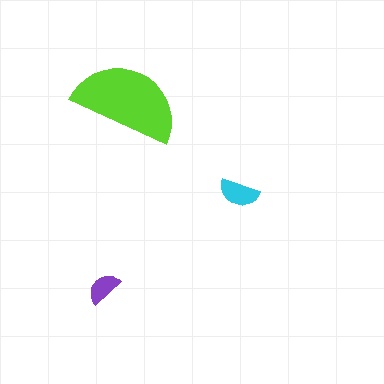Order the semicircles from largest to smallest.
the lime one, the cyan one, the purple one.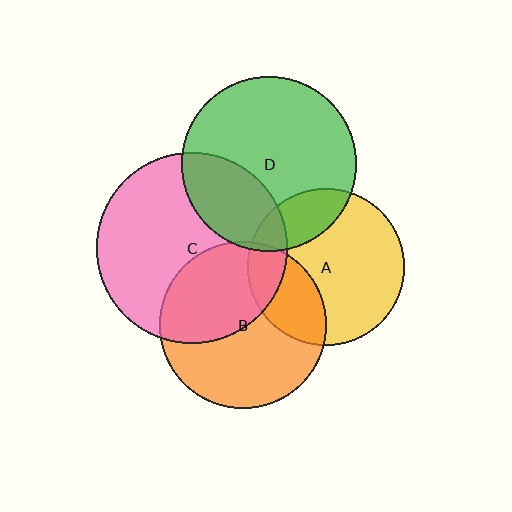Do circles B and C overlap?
Yes.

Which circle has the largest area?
Circle C (pink).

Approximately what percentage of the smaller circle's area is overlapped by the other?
Approximately 45%.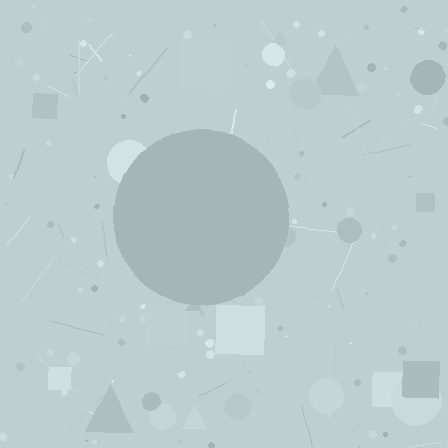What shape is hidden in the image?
A circle is hidden in the image.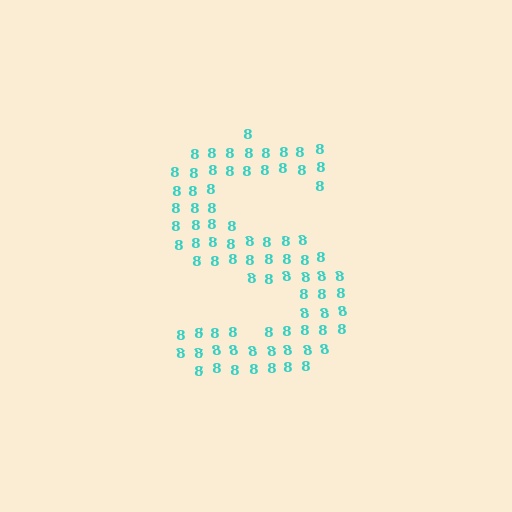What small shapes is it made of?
It is made of small digit 8's.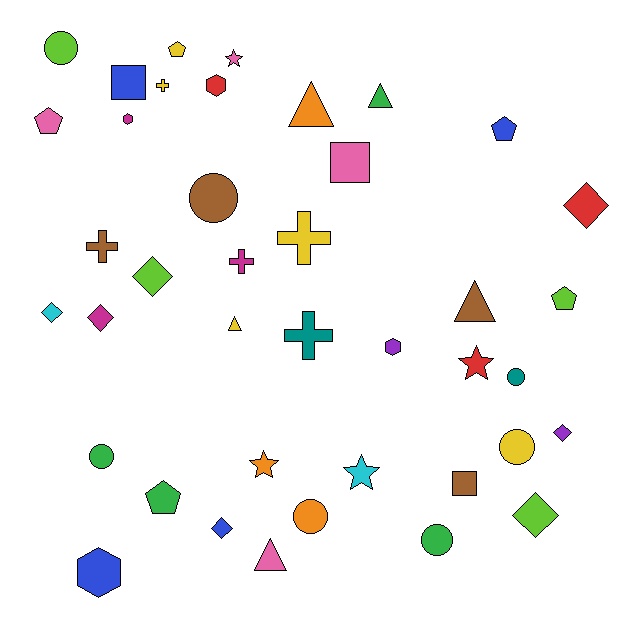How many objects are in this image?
There are 40 objects.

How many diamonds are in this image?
There are 7 diamonds.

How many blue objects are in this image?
There are 4 blue objects.